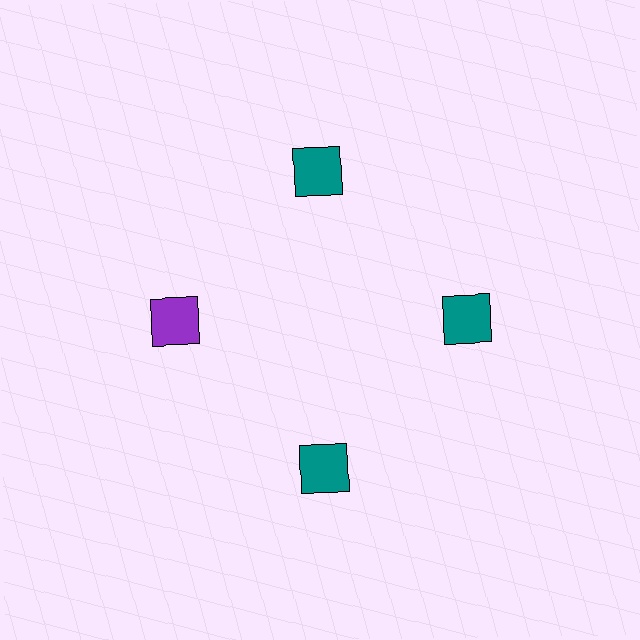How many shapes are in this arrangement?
There are 4 shapes arranged in a ring pattern.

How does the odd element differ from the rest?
It has a different color: purple instead of teal.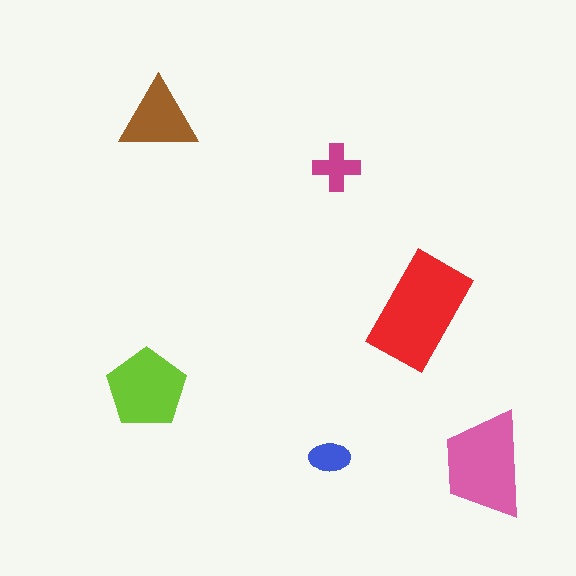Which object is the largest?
The red rectangle.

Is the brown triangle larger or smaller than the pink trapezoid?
Smaller.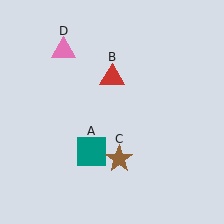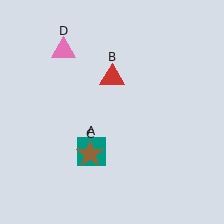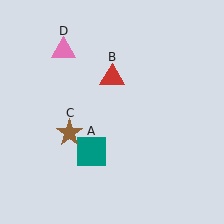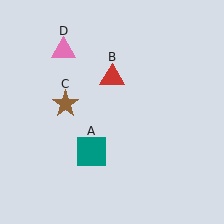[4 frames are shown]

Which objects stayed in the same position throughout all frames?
Teal square (object A) and red triangle (object B) and pink triangle (object D) remained stationary.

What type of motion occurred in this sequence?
The brown star (object C) rotated clockwise around the center of the scene.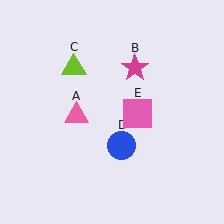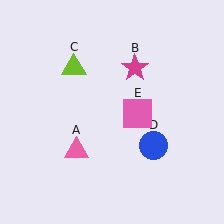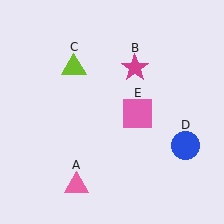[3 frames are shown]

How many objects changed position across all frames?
2 objects changed position: pink triangle (object A), blue circle (object D).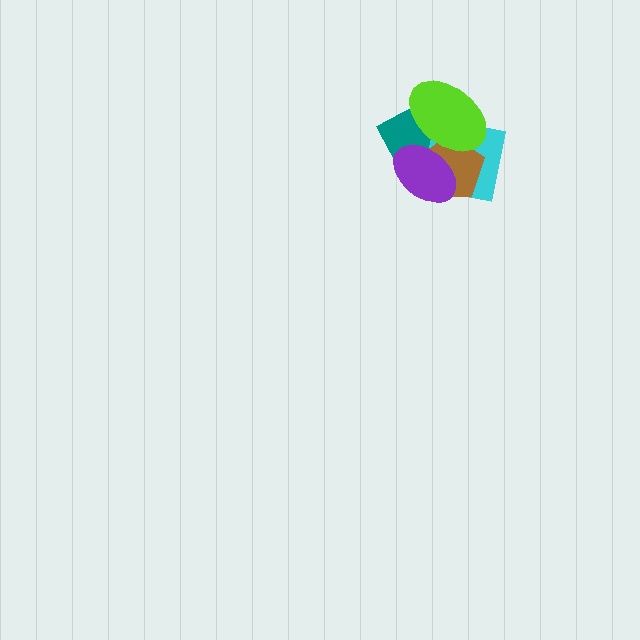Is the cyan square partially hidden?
Yes, it is partially covered by another shape.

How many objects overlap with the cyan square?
4 objects overlap with the cyan square.